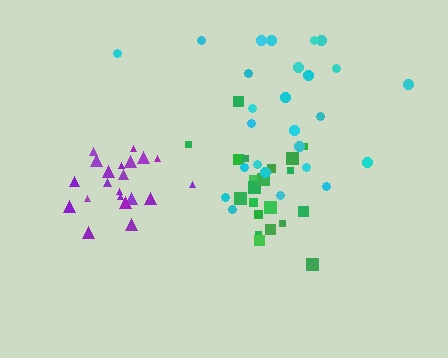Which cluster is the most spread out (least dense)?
Cyan.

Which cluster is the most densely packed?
Purple.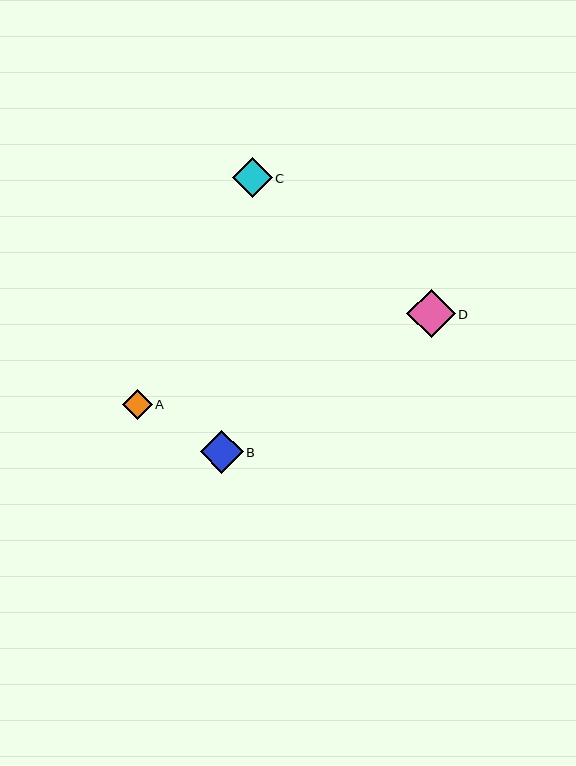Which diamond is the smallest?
Diamond A is the smallest with a size of approximately 30 pixels.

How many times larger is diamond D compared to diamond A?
Diamond D is approximately 1.6 times the size of diamond A.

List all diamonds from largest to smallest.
From largest to smallest: D, B, C, A.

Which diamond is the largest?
Diamond D is the largest with a size of approximately 48 pixels.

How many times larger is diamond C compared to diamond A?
Diamond C is approximately 1.3 times the size of diamond A.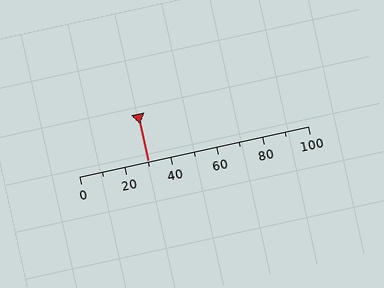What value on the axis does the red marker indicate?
The marker indicates approximately 30.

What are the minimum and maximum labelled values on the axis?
The axis runs from 0 to 100.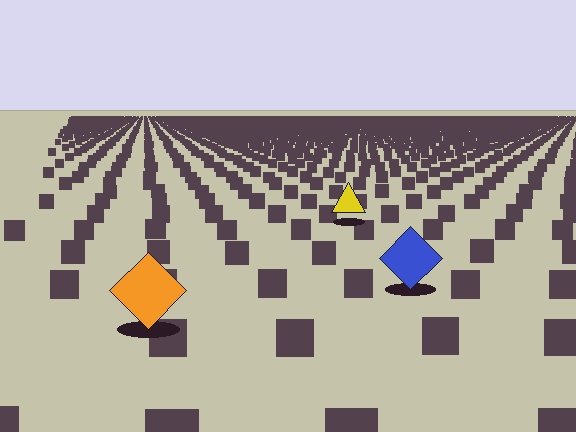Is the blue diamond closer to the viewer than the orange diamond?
No. The orange diamond is closer — you can tell from the texture gradient: the ground texture is coarser near it.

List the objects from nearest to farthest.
From nearest to farthest: the orange diamond, the blue diamond, the yellow triangle.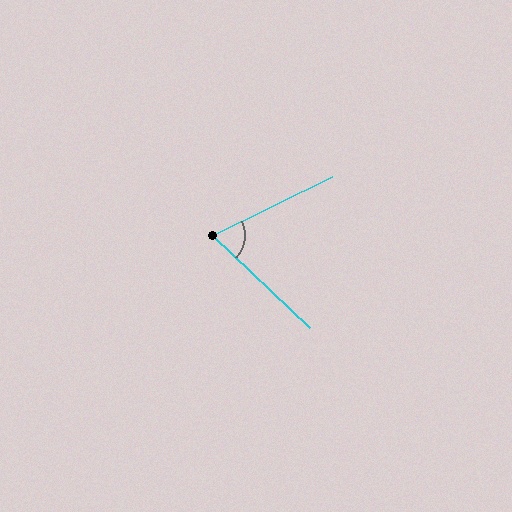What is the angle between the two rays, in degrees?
Approximately 70 degrees.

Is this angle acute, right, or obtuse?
It is acute.